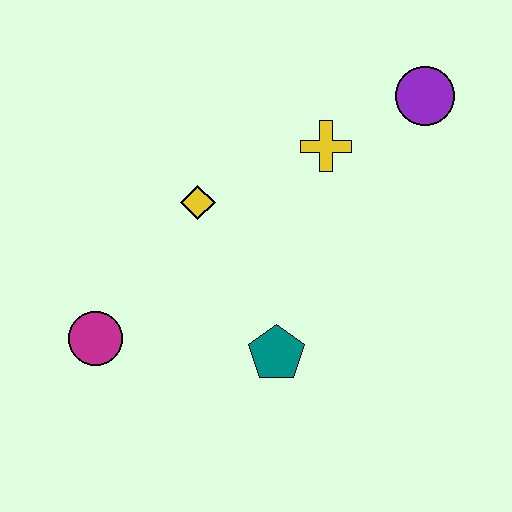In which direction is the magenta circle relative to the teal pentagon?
The magenta circle is to the left of the teal pentagon.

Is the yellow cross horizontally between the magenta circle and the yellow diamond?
No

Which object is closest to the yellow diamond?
The yellow cross is closest to the yellow diamond.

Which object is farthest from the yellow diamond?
The purple circle is farthest from the yellow diamond.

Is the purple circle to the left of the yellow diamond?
No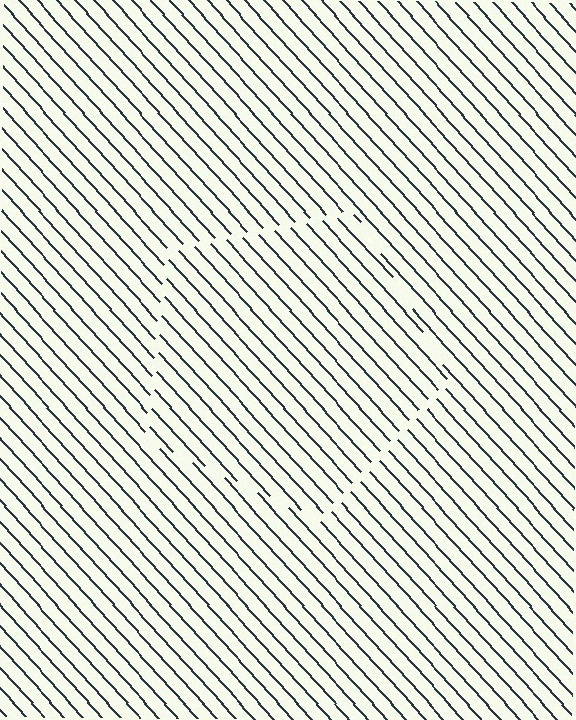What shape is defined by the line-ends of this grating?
An illusory pentagon. The interior of the shape contains the same grating, shifted by half a period — the contour is defined by the phase discontinuity where line-ends from the inner and outer gratings abut.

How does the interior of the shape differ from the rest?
The interior of the shape contains the same grating, shifted by half a period — the contour is defined by the phase discontinuity where line-ends from the inner and outer gratings abut.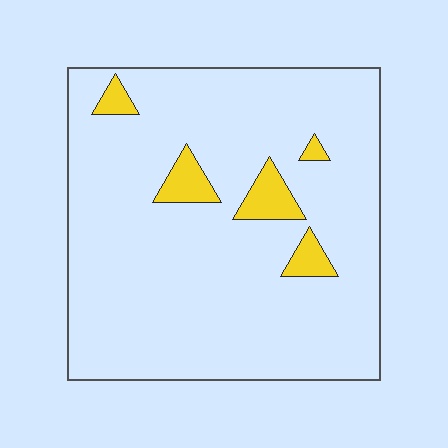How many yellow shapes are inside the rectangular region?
5.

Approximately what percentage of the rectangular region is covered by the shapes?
Approximately 10%.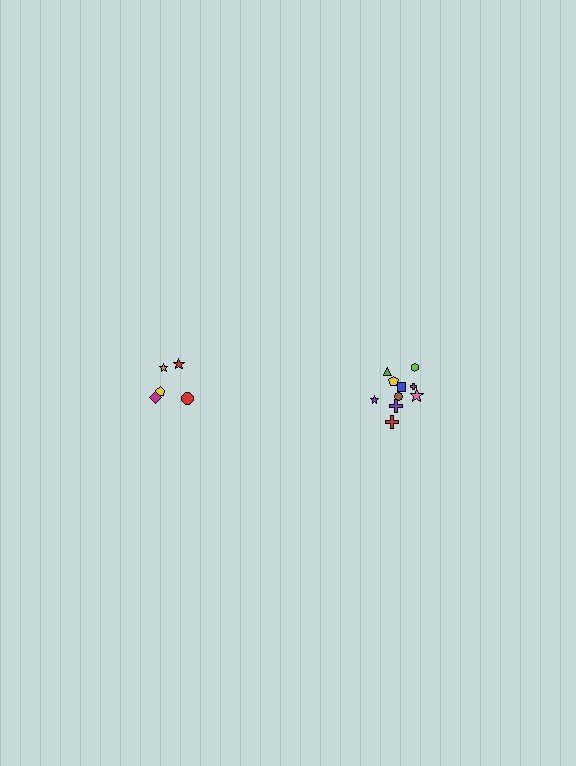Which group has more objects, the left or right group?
The right group.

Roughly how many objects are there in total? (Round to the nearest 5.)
Roughly 15 objects in total.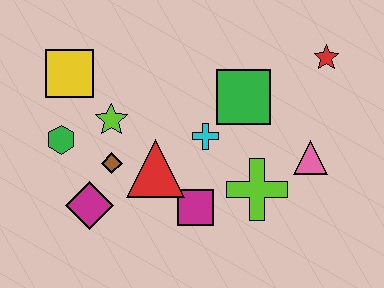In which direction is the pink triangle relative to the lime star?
The pink triangle is to the right of the lime star.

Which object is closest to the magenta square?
The red triangle is closest to the magenta square.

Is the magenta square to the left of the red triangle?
No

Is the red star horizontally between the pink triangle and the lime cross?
No